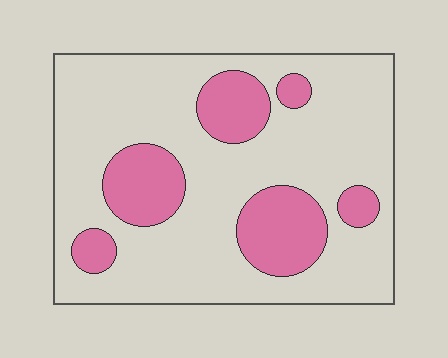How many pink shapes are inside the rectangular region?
6.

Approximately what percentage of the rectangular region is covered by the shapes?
Approximately 25%.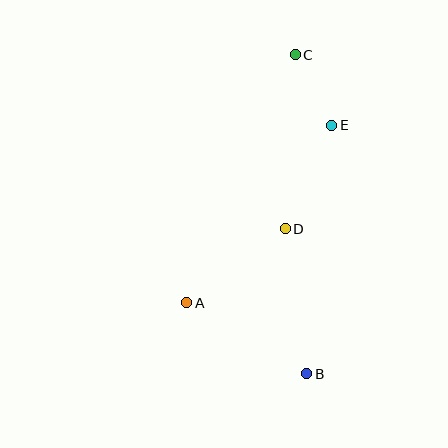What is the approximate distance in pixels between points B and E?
The distance between B and E is approximately 250 pixels.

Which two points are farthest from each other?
Points B and C are farthest from each other.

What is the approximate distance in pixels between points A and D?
The distance between A and D is approximately 123 pixels.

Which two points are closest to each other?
Points C and E are closest to each other.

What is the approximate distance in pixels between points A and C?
The distance between A and C is approximately 271 pixels.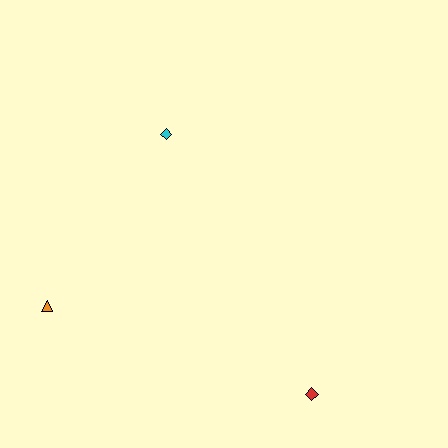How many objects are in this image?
There are 3 objects.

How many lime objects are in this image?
There are no lime objects.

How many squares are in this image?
There are no squares.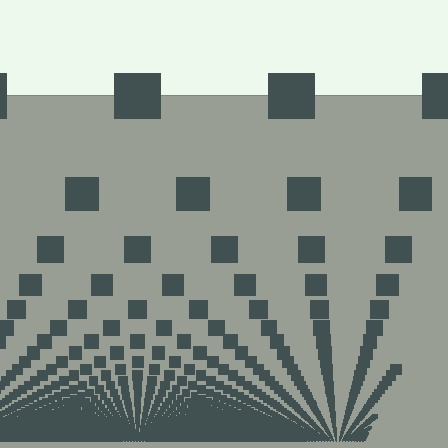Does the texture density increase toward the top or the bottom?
Density increases toward the bottom.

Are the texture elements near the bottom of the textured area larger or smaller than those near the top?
Smaller. The gradient is inverted — elements near the bottom are smaller and denser.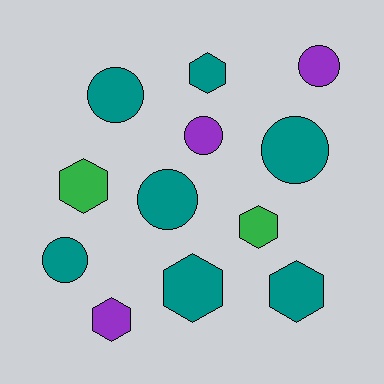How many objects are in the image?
There are 12 objects.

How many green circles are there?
There are no green circles.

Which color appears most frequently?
Teal, with 7 objects.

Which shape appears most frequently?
Hexagon, with 6 objects.